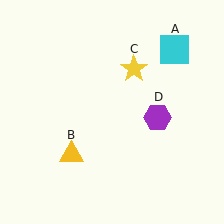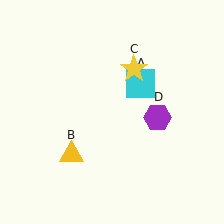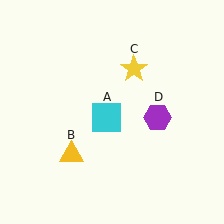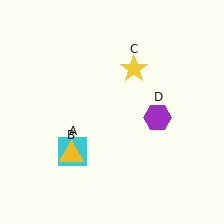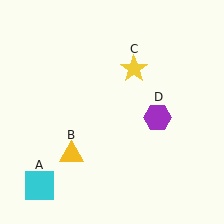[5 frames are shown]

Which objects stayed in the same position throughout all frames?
Yellow triangle (object B) and yellow star (object C) and purple hexagon (object D) remained stationary.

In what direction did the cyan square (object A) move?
The cyan square (object A) moved down and to the left.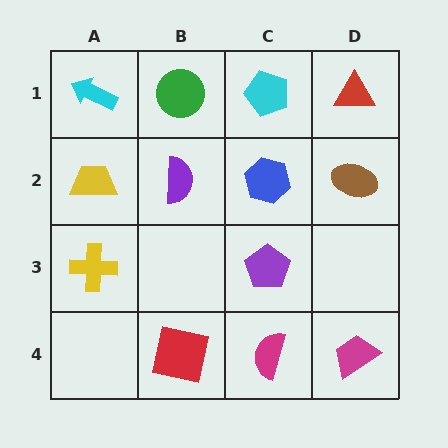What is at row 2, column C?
A blue hexagon.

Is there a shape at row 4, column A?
No, that cell is empty.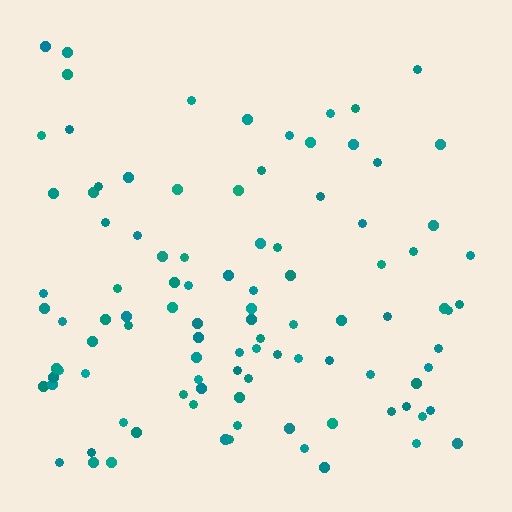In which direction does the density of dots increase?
From top to bottom, with the bottom side densest.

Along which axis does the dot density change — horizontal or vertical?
Vertical.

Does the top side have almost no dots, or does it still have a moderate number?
Still a moderate number, just noticeably fewer than the bottom.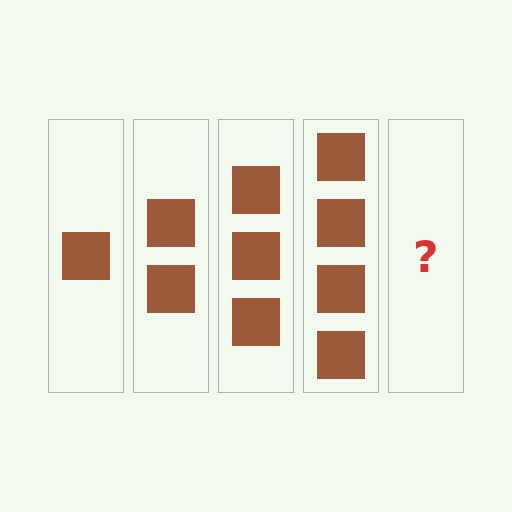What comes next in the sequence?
The next element should be 5 squares.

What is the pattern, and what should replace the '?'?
The pattern is that each step adds one more square. The '?' should be 5 squares.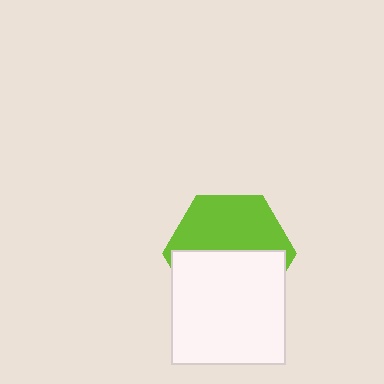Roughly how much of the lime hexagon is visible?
About half of it is visible (roughly 48%).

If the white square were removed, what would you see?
You would see the complete lime hexagon.